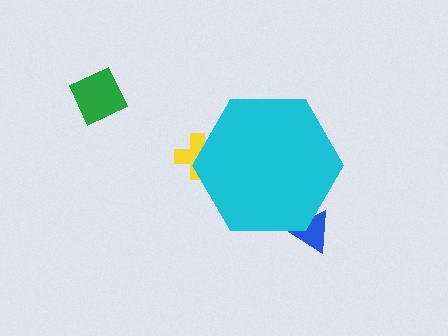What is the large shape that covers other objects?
A cyan hexagon.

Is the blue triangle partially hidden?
Yes, the blue triangle is partially hidden behind the cyan hexagon.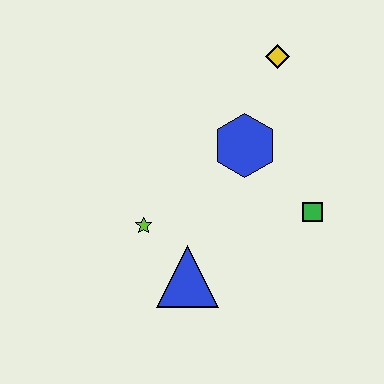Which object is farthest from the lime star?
The yellow diamond is farthest from the lime star.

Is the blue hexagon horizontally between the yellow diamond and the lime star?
Yes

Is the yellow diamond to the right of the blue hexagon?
Yes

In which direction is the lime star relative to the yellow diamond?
The lime star is below the yellow diamond.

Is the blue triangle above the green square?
No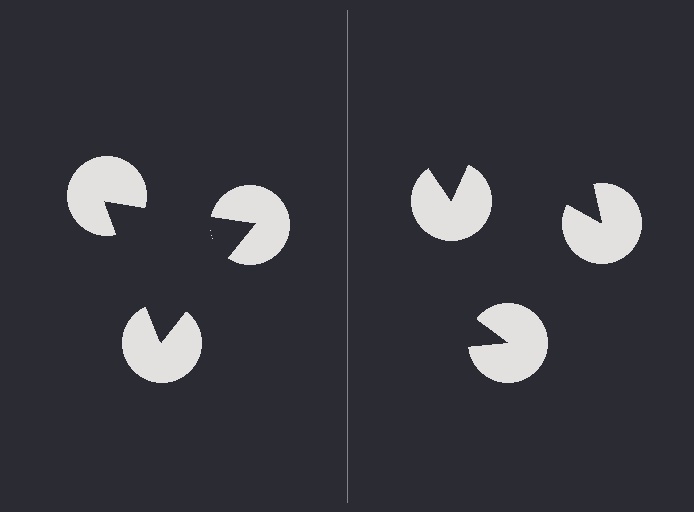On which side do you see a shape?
An illusory triangle appears on the left side. On the right side the wedge cuts are rotated, so no coherent shape forms.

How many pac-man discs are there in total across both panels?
6 — 3 on each side.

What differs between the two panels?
The pac-man discs are positioned identically on both sides; only the wedge orientations differ. On the left they align to a triangle; on the right they are misaligned.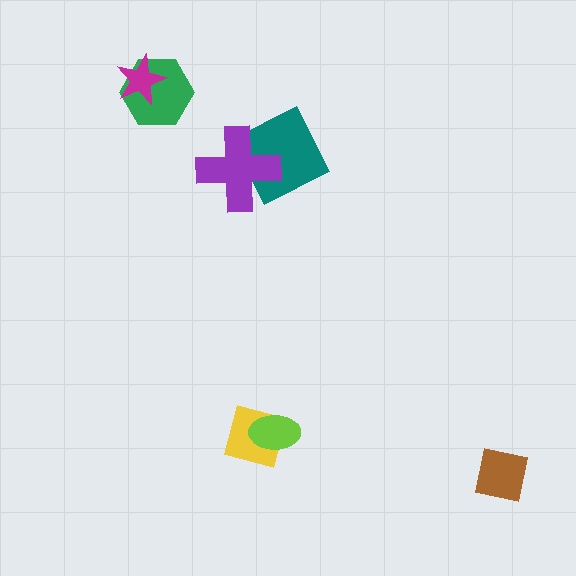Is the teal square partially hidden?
Yes, it is partially covered by another shape.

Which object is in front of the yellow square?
The lime ellipse is in front of the yellow square.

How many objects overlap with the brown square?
0 objects overlap with the brown square.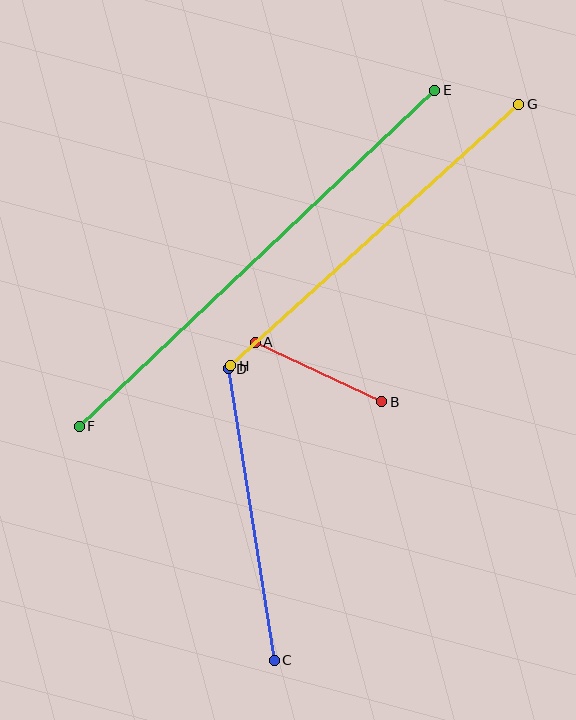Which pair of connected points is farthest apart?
Points E and F are farthest apart.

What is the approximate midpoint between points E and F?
The midpoint is at approximately (257, 258) pixels.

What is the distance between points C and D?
The distance is approximately 295 pixels.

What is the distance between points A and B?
The distance is approximately 140 pixels.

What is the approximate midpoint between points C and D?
The midpoint is at approximately (251, 515) pixels.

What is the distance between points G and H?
The distance is approximately 389 pixels.